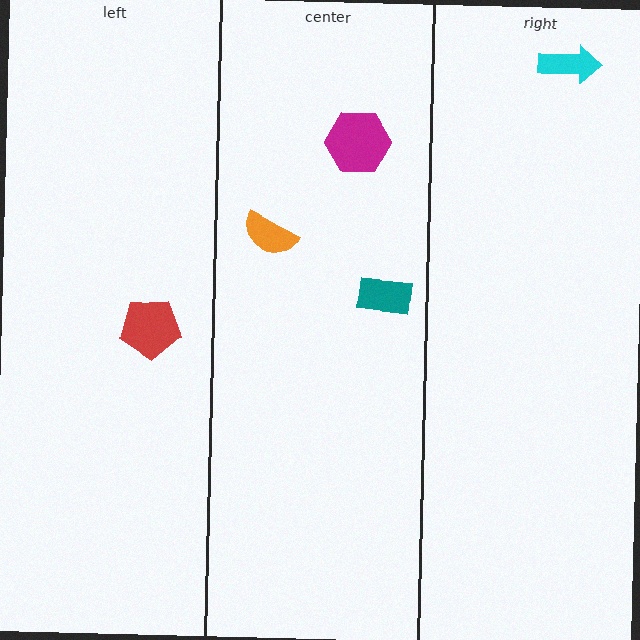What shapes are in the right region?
The cyan arrow.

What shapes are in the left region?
The red pentagon.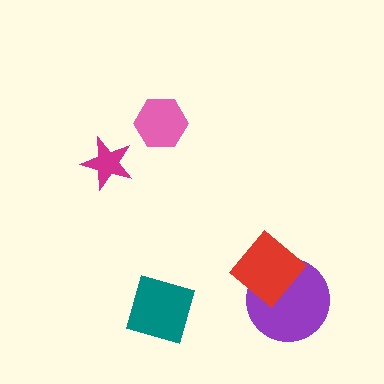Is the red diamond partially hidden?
No, no other shape covers it.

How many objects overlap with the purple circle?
1 object overlaps with the purple circle.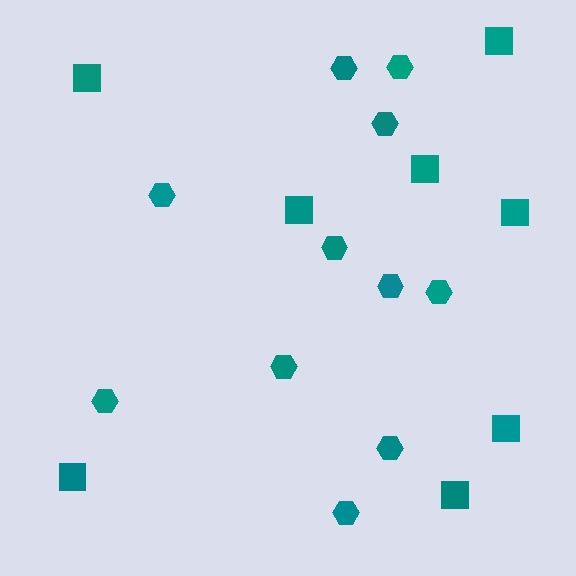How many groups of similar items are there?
There are 2 groups: one group of squares (8) and one group of hexagons (11).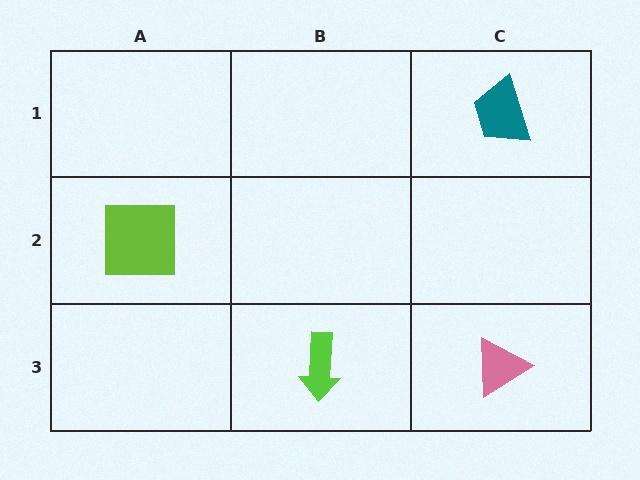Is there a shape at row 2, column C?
No, that cell is empty.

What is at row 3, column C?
A pink triangle.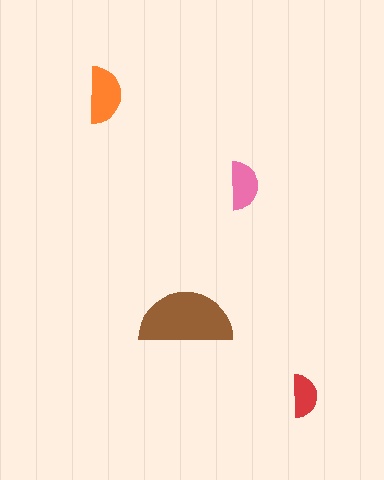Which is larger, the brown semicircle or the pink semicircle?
The brown one.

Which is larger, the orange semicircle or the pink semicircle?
The orange one.